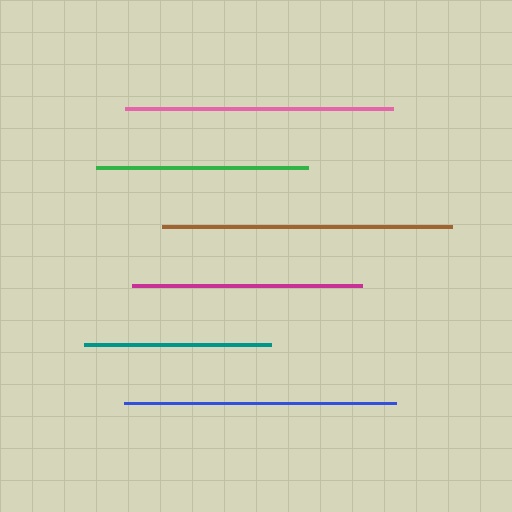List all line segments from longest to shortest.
From longest to shortest: brown, blue, pink, magenta, green, teal.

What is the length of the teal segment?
The teal segment is approximately 187 pixels long.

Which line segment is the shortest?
The teal line is the shortest at approximately 187 pixels.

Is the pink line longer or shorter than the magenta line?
The pink line is longer than the magenta line.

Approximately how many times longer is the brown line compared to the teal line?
The brown line is approximately 1.5 times the length of the teal line.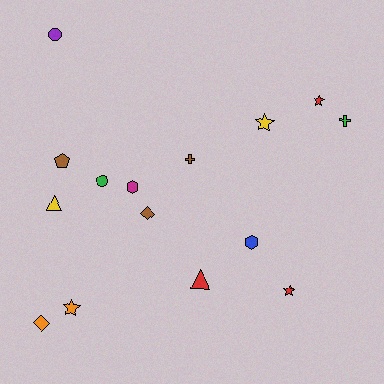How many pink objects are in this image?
There are no pink objects.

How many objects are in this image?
There are 15 objects.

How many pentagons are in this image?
There is 1 pentagon.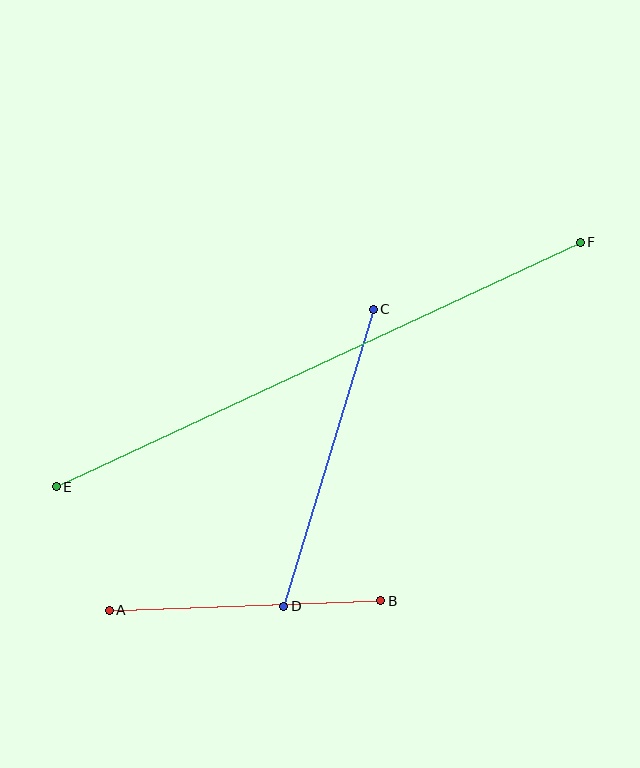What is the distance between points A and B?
The distance is approximately 272 pixels.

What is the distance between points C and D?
The distance is approximately 310 pixels.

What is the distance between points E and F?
The distance is approximately 578 pixels.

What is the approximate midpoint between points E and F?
The midpoint is at approximately (318, 365) pixels.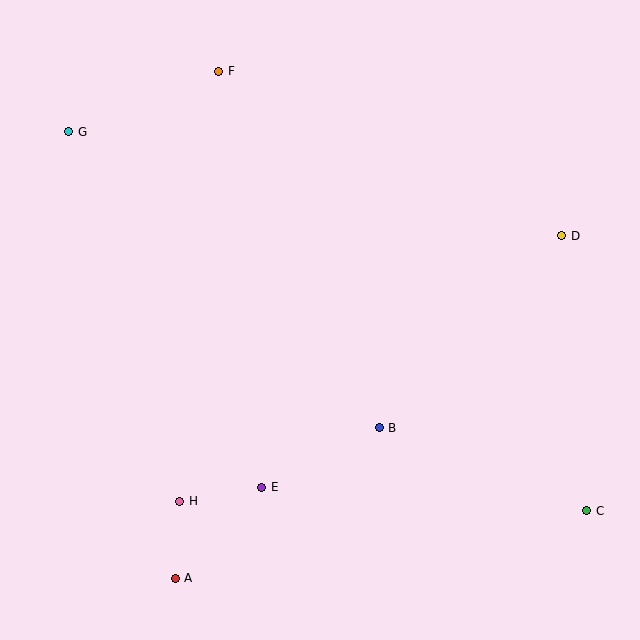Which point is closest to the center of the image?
Point B at (379, 428) is closest to the center.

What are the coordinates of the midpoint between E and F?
The midpoint between E and F is at (240, 279).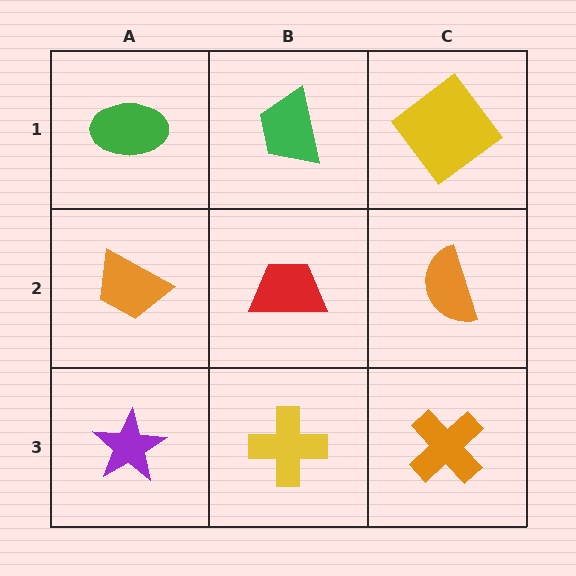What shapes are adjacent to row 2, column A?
A green ellipse (row 1, column A), a purple star (row 3, column A), a red trapezoid (row 2, column B).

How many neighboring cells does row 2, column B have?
4.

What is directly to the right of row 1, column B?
A yellow diamond.